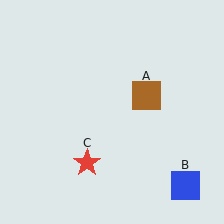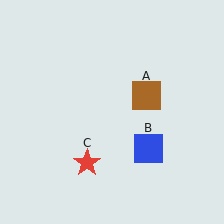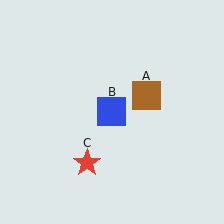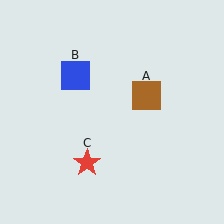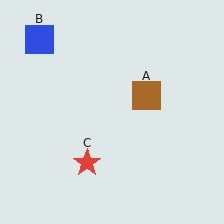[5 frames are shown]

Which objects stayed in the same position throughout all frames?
Brown square (object A) and red star (object C) remained stationary.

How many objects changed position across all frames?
1 object changed position: blue square (object B).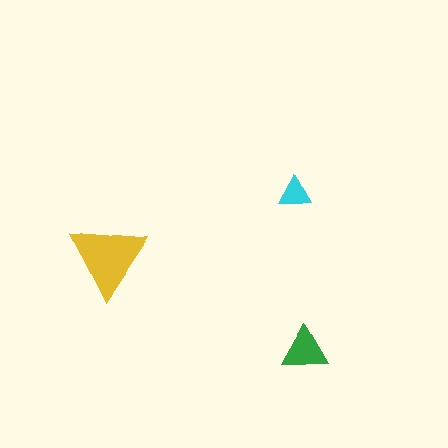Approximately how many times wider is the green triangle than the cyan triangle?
About 1.5 times wider.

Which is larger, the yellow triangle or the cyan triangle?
The yellow one.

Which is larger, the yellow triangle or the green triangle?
The yellow one.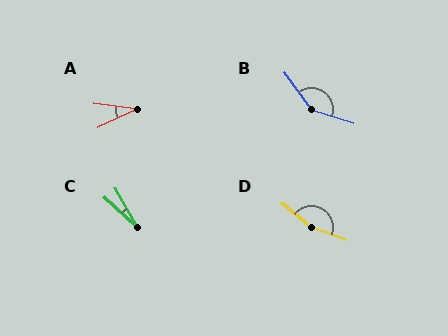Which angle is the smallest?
C, at approximately 18 degrees.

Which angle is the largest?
D, at approximately 160 degrees.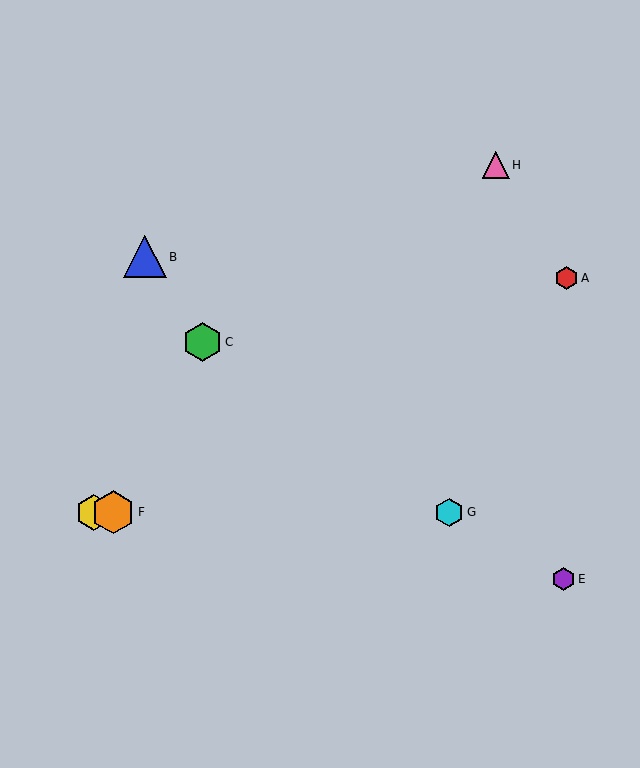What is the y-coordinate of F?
Object F is at y≈512.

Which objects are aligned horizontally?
Objects D, F, G are aligned horizontally.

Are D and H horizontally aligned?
No, D is at y≈512 and H is at y≈165.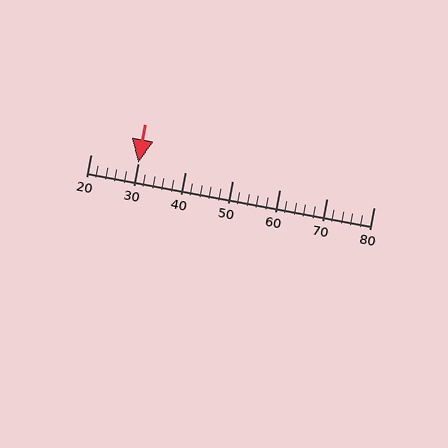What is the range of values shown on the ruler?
The ruler shows values from 20 to 80.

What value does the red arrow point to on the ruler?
The red arrow points to approximately 30.